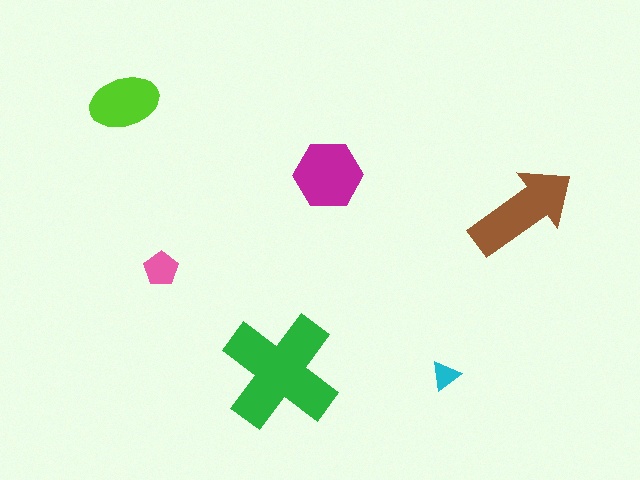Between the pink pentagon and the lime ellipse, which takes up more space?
The lime ellipse.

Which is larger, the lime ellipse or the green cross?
The green cross.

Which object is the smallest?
The cyan triangle.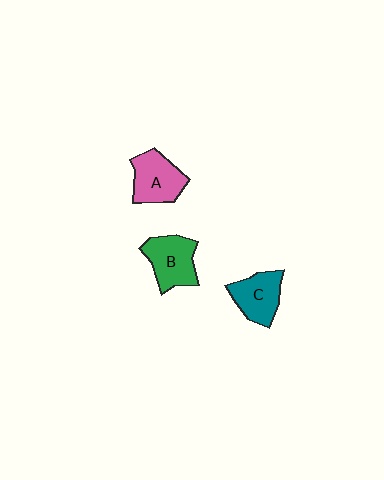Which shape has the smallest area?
Shape C (teal).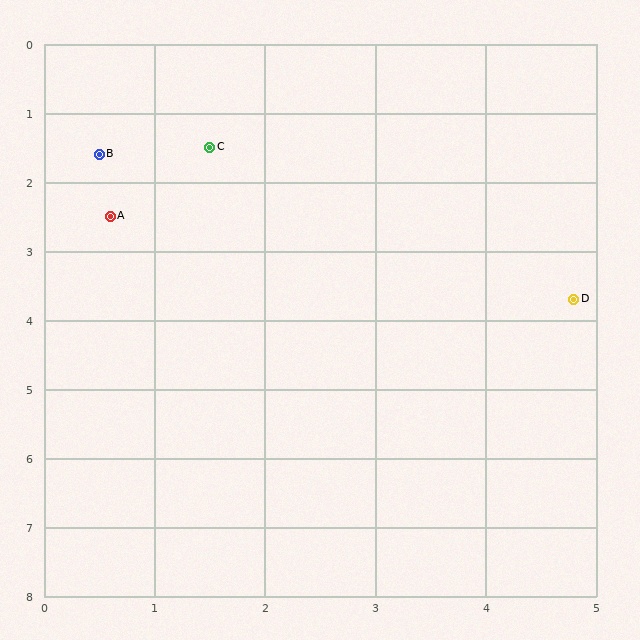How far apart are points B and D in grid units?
Points B and D are about 4.8 grid units apart.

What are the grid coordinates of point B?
Point B is at approximately (0.5, 1.6).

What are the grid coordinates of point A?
Point A is at approximately (0.6, 2.5).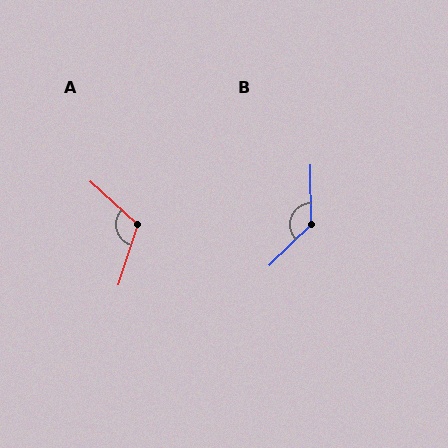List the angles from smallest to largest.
A (115°), B (134°).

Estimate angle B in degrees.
Approximately 134 degrees.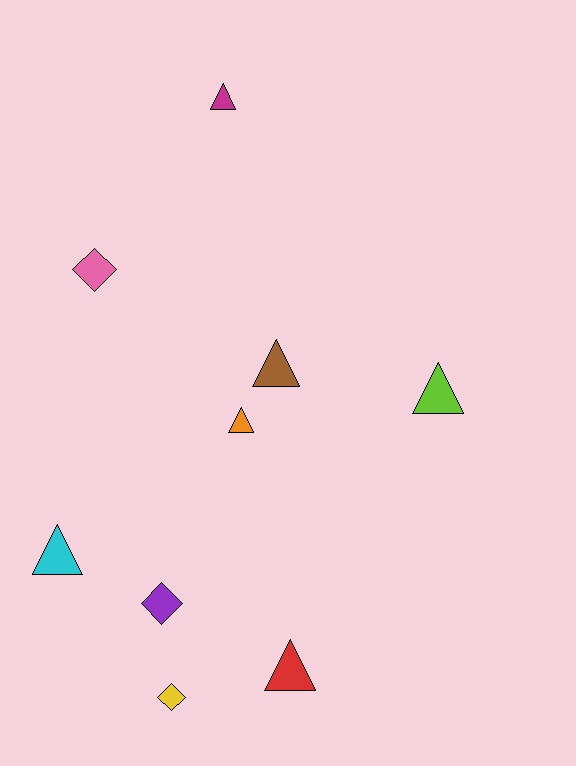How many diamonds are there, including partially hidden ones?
There are 3 diamonds.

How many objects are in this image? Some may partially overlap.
There are 9 objects.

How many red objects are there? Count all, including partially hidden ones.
There is 1 red object.